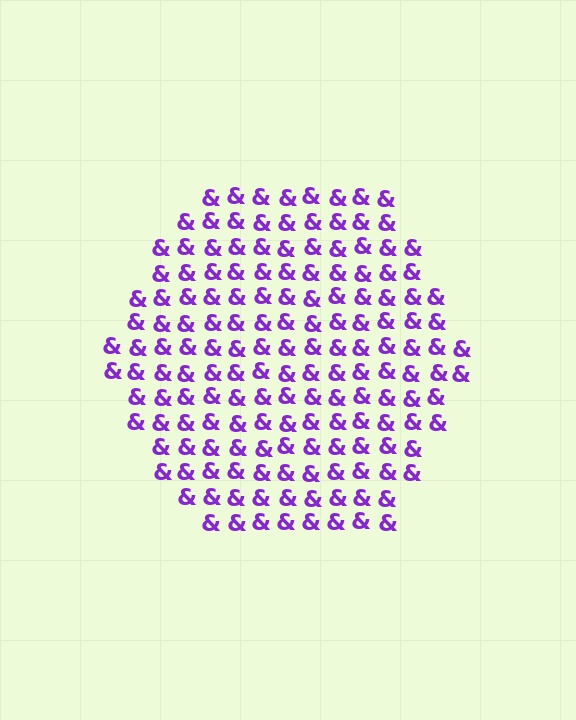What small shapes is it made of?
It is made of small ampersands.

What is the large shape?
The large shape is a hexagon.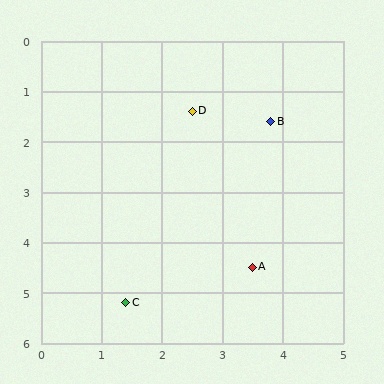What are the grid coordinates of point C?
Point C is at approximately (1.4, 5.2).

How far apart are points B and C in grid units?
Points B and C are about 4.3 grid units apart.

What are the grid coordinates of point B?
Point B is at approximately (3.8, 1.6).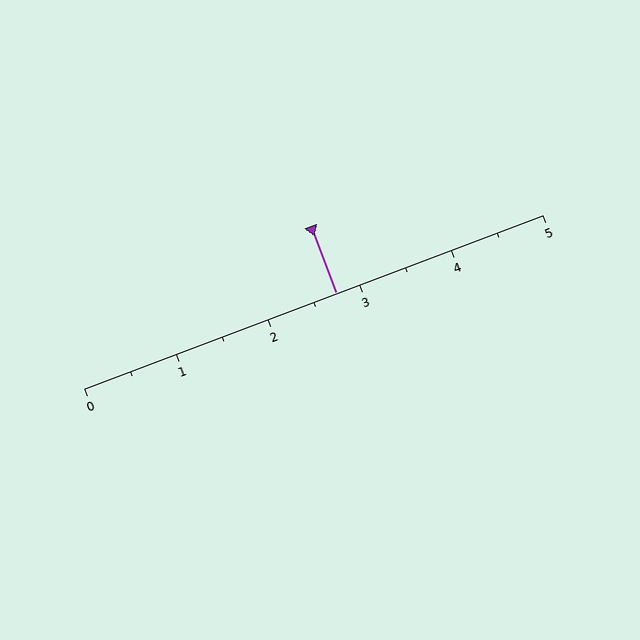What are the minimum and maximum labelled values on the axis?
The axis runs from 0 to 5.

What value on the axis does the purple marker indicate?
The marker indicates approximately 2.8.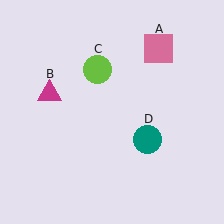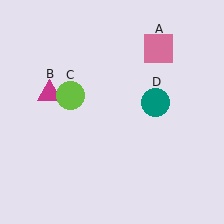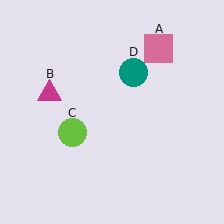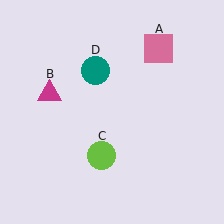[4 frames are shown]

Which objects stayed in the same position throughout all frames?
Pink square (object A) and magenta triangle (object B) remained stationary.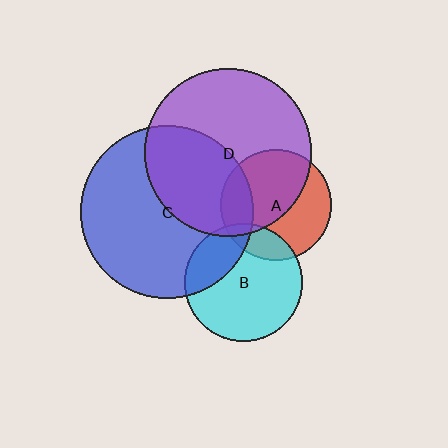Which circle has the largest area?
Circle C (blue).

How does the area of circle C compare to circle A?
Approximately 2.4 times.